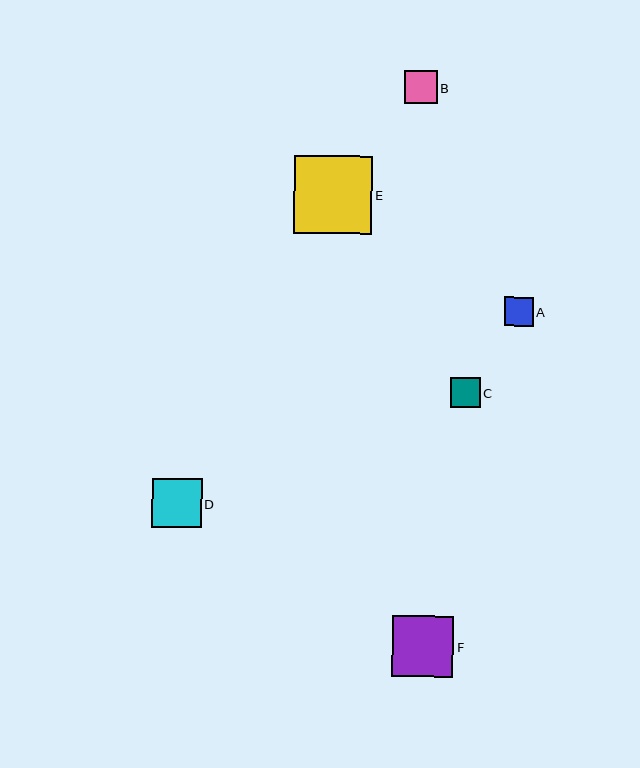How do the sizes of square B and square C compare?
Square B and square C are approximately the same size.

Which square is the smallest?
Square A is the smallest with a size of approximately 29 pixels.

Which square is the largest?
Square E is the largest with a size of approximately 78 pixels.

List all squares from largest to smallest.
From largest to smallest: E, F, D, B, C, A.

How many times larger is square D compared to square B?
Square D is approximately 1.5 times the size of square B.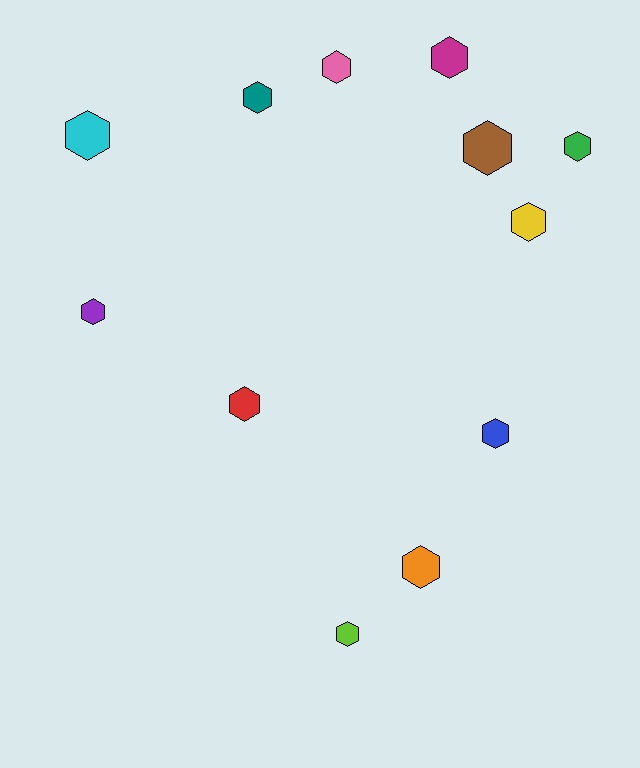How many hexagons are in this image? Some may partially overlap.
There are 12 hexagons.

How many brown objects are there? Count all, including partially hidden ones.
There is 1 brown object.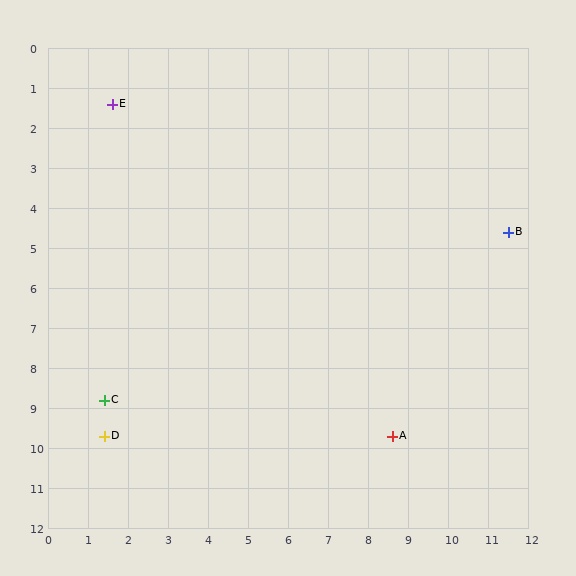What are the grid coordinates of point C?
Point C is at approximately (1.4, 8.8).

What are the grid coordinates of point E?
Point E is at approximately (1.6, 1.4).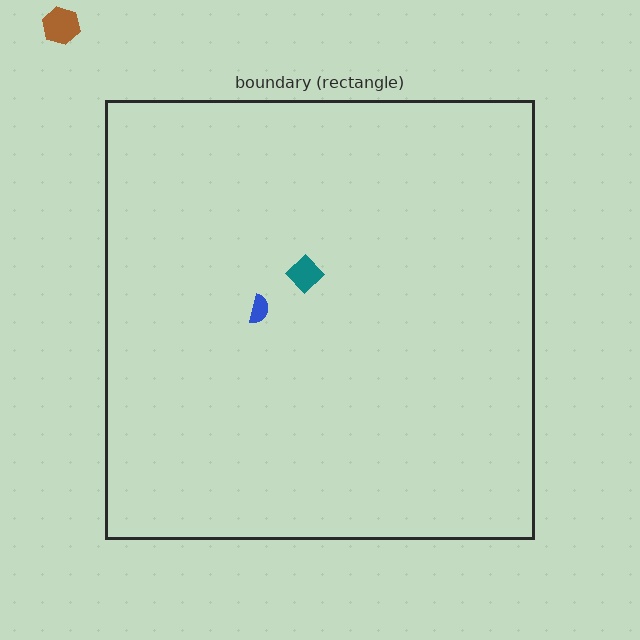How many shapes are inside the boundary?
2 inside, 1 outside.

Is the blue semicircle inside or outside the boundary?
Inside.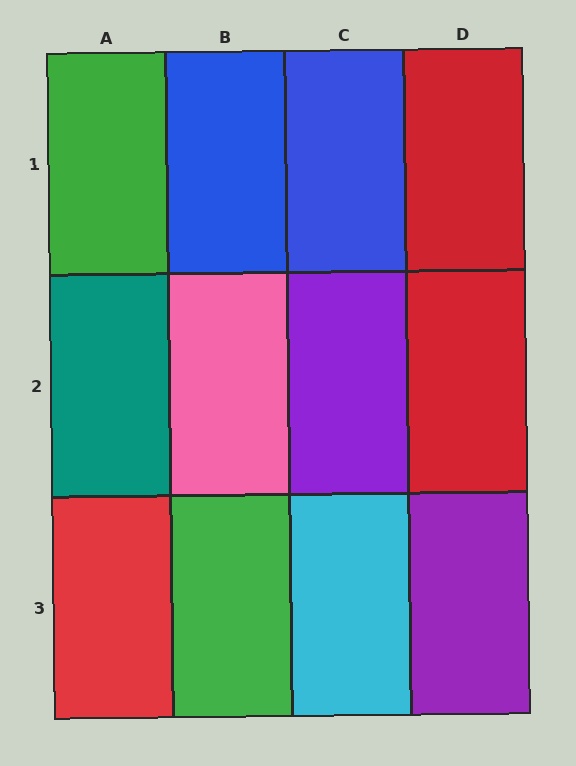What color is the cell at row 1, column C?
Blue.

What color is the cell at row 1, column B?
Blue.